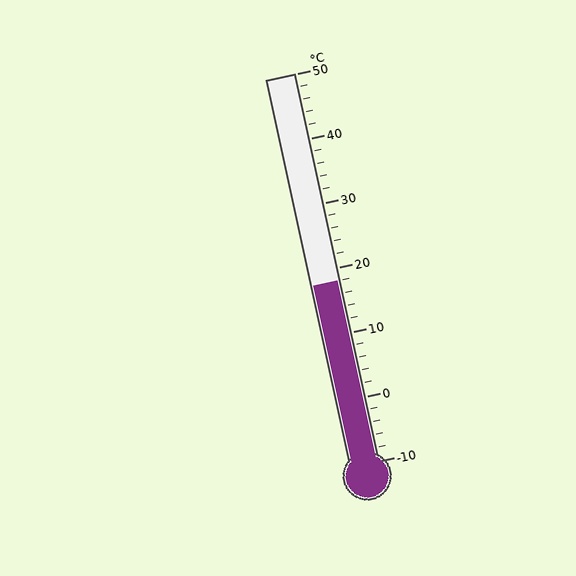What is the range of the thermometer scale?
The thermometer scale ranges from -10°C to 50°C.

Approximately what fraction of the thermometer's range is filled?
The thermometer is filled to approximately 45% of its range.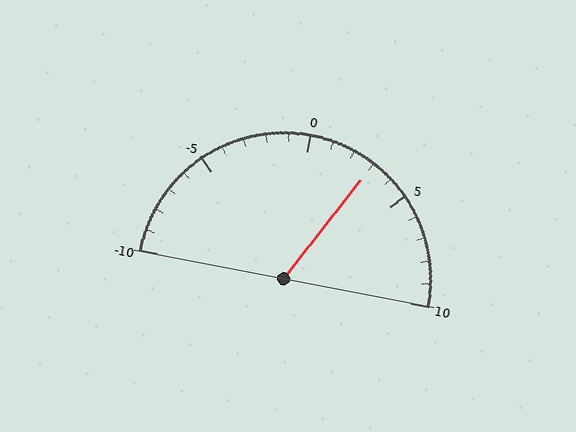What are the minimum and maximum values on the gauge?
The gauge ranges from -10 to 10.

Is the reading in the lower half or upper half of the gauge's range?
The reading is in the upper half of the range (-10 to 10).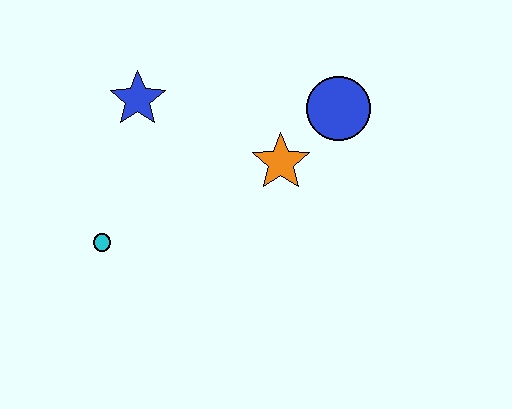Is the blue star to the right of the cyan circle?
Yes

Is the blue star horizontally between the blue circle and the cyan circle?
Yes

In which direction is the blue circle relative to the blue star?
The blue circle is to the right of the blue star.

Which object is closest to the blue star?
The cyan circle is closest to the blue star.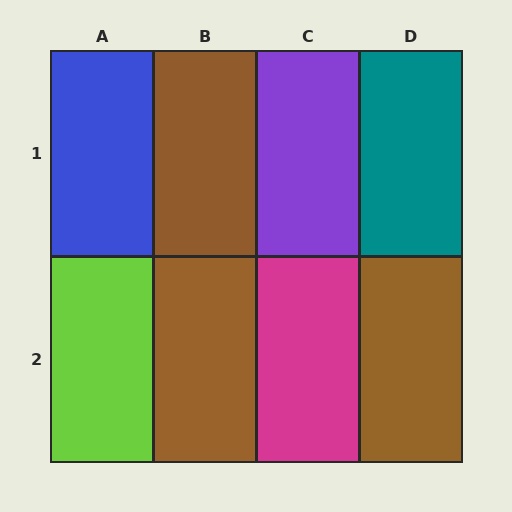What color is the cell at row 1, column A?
Blue.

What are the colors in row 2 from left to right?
Lime, brown, magenta, brown.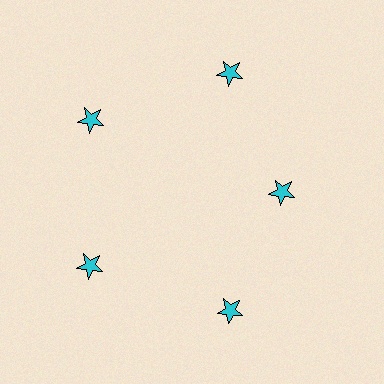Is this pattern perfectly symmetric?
No. The 5 cyan stars are arranged in a ring, but one element near the 3 o'clock position is pulled inward toward the center, breaking the 5-fold rotational symmetry.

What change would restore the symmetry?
The symmetry would be restored by moving it outward, back onto the ring so that all 5 stars sit at equal angles and equal distance from the center.